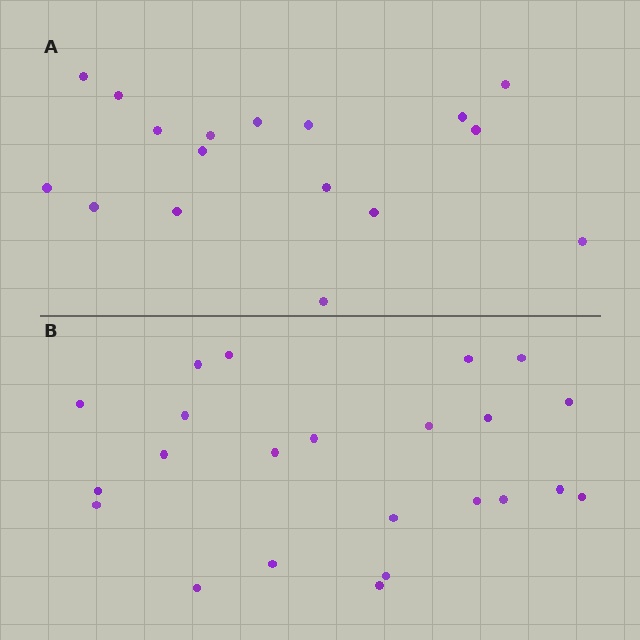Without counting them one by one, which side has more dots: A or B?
Region B (the bottom region) has more dots.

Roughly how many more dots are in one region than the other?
Region B has about 6 more dots than region A.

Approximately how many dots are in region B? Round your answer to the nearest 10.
About 20 dots. (The exact count is 23, which rounds to 20.)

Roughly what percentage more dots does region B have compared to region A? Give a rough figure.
About 35% more.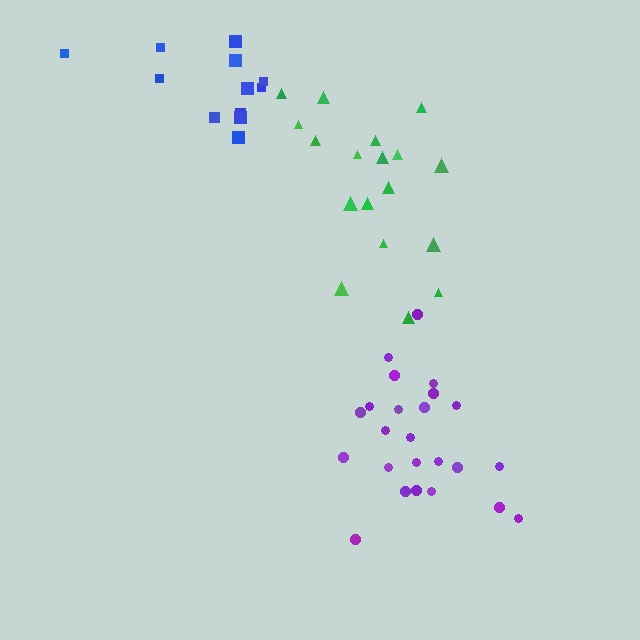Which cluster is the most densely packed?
Blue.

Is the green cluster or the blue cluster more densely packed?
Blue.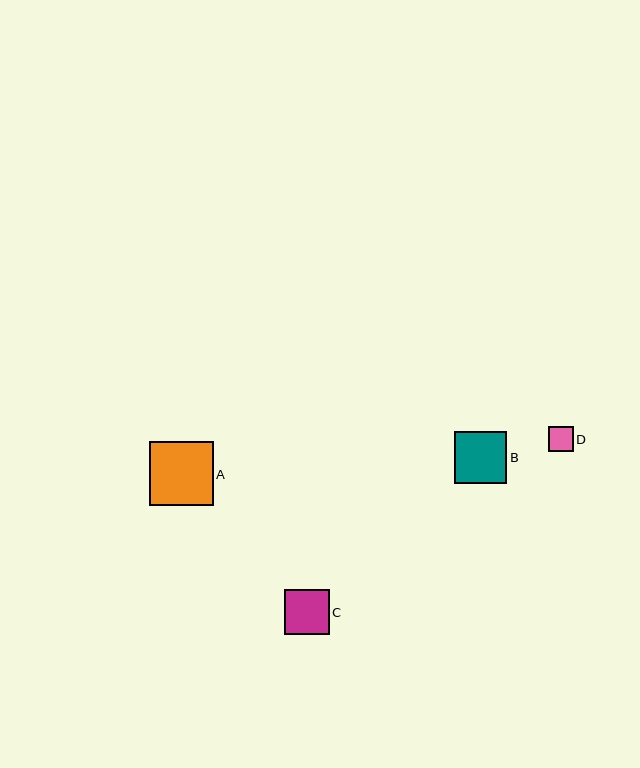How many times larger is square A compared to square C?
Square A is approximately 1.4 times the size of square C.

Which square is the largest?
Square A is the largest with a size of approximately 64 pixels.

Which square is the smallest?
Square D is the smallest with a size of approximately 25 pixels.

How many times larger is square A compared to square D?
Square A is approximately 2.6 times the size of square D.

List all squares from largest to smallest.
From largest to smallest: A, B, C, D.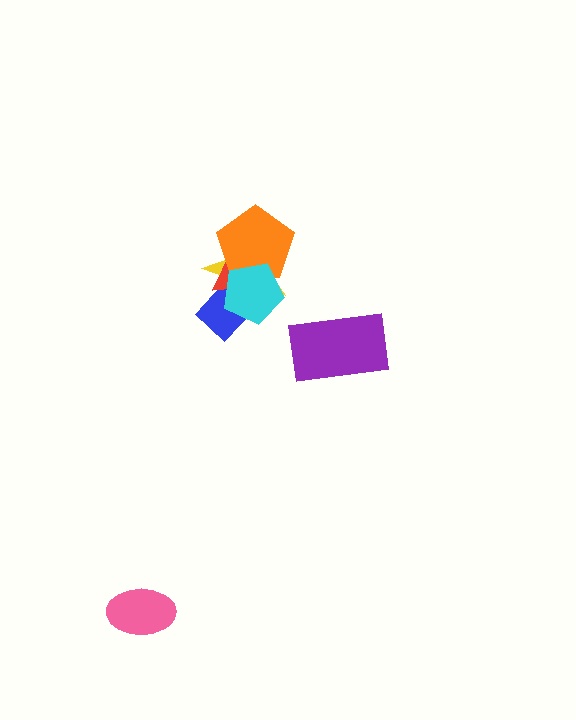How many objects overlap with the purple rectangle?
0 objects overlap with the purple rectangle.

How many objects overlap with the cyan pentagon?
4 objects overlap with the cyan pentagon.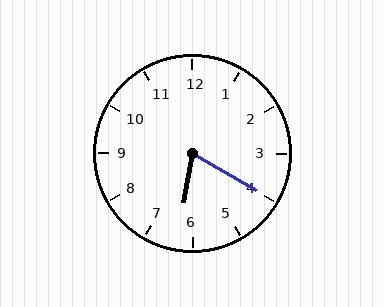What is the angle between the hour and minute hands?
Approximately 70 degrees.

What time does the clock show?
6:20.